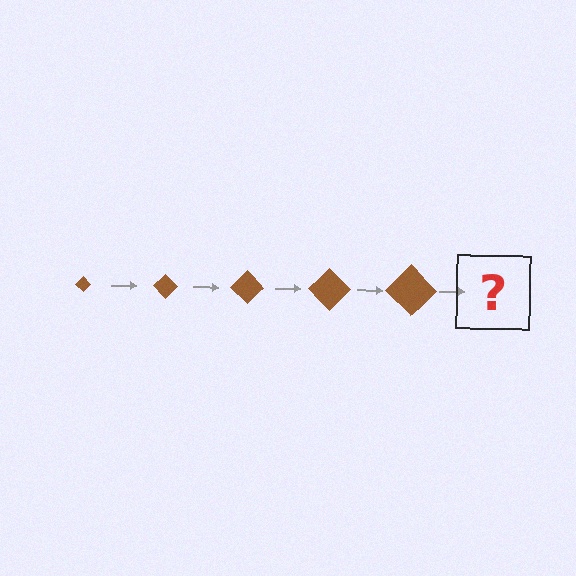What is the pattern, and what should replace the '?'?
The pattern is that the diamond gets progressively larger each step. The '?' should be a brown diamond, larger than the previous one.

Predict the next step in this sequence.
The next step is a brown diamond, larger than the previous one.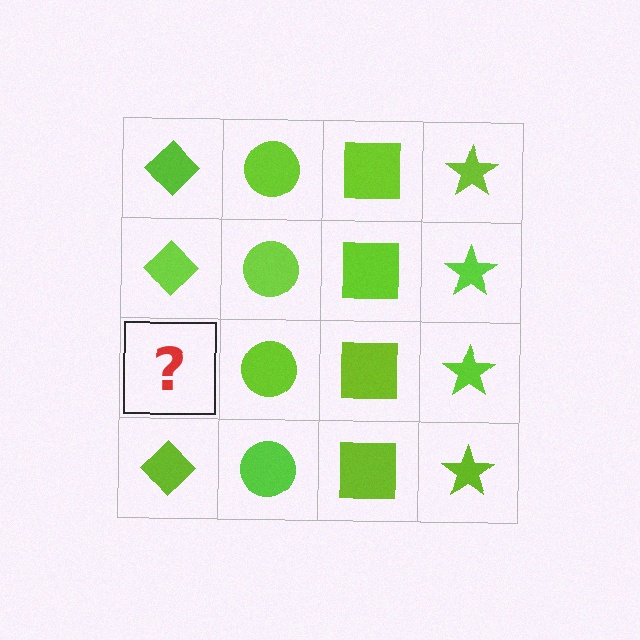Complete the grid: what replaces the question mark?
The question mark should be replaced with a lime diamond.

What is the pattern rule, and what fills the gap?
The rule is that each column has a consistent shape. The gap should be filled with a lime diamond.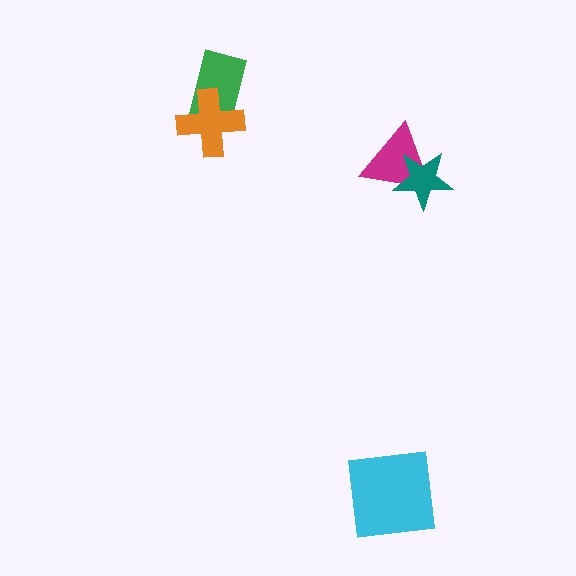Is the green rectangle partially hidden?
Yes, it is partially covered by another shape.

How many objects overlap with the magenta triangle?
1 object overlaps with the magenta triangle.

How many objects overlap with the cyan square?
0 objects overlap with the cyan square.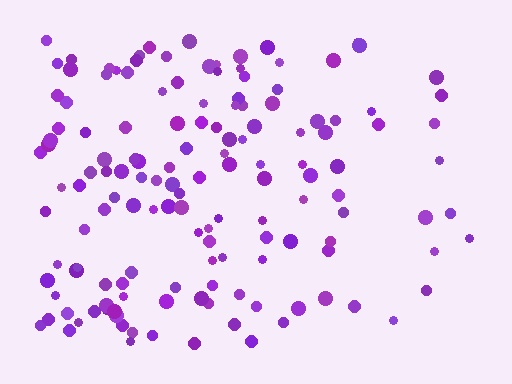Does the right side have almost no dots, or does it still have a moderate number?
Still a moderate number, just noticeably fewer than the left.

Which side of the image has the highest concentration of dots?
The left.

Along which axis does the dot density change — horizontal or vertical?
Horizontal.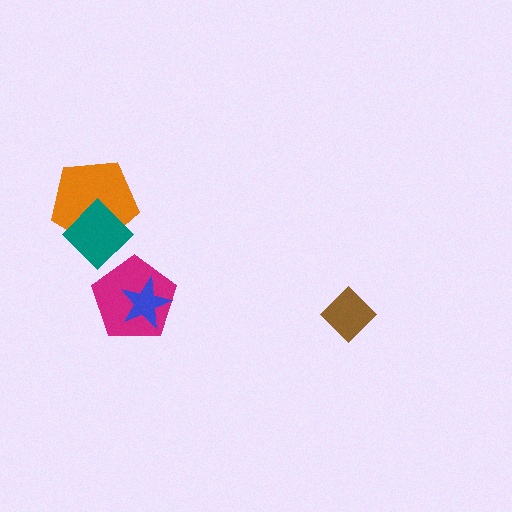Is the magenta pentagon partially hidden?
Yes, it is partially covered by another shape.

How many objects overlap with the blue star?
1 object overlaps with the blue star.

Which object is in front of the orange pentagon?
The teal diamond is in front of the orange pentagon.